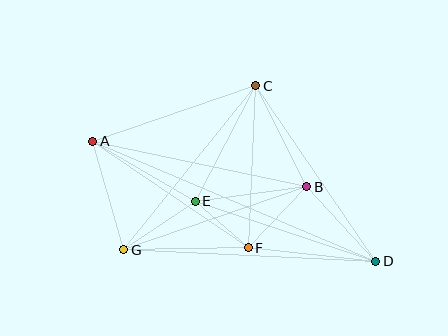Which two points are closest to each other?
Points E and F are closest to each other.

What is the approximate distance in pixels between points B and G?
The distance between B and G is approximately 193 pixels.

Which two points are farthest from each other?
Points A and D are farthest from each other.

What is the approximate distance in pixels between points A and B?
The distance between A and B is approximately 219 pixels.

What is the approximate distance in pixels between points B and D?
The distance between B and D is approximately 101 pixels.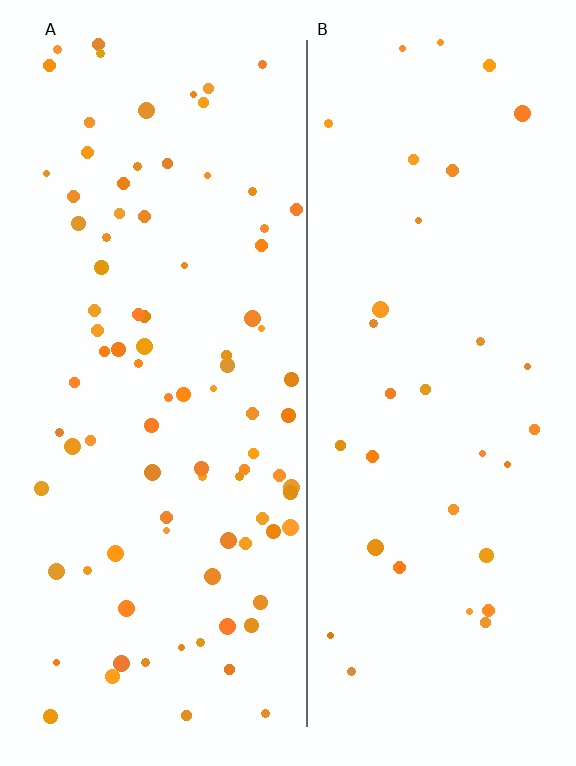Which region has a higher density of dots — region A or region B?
A (the left).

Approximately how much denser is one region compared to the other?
Approximately 2.6× — region A over region B.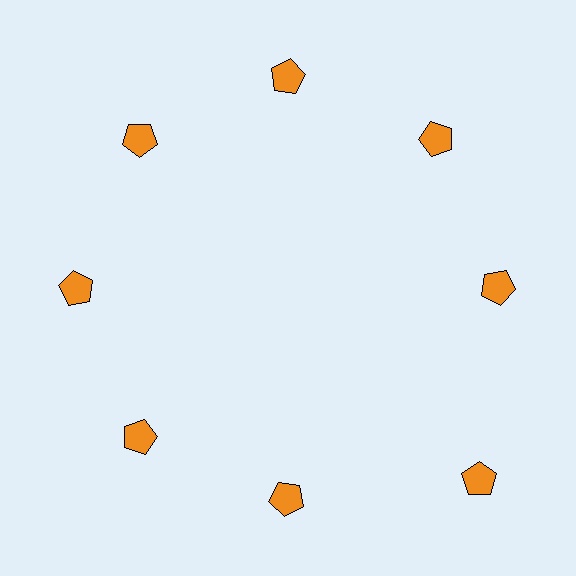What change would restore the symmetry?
The symmetry would be restored by moving it inward, back onto the ring so that all 8 pentagons sit at equal angles and equal distance from the center.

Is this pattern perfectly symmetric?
No. The 8 orange pentagons are arranged in a ring, but one element near the 4 o'clock position is pushed outward from the center, breaking the 8-fold rotational symmetry.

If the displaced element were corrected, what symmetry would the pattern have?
It would have 8-fold rotational symmetry — the pattern would map onto itself every 45 degrees.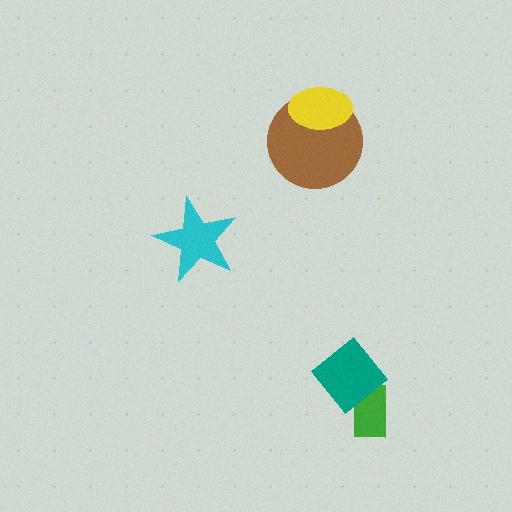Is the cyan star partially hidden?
No, no other shape covers it.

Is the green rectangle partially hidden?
Yes, it is partially covered by another shape.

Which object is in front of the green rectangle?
The teal diamond is in front of the green rectangle.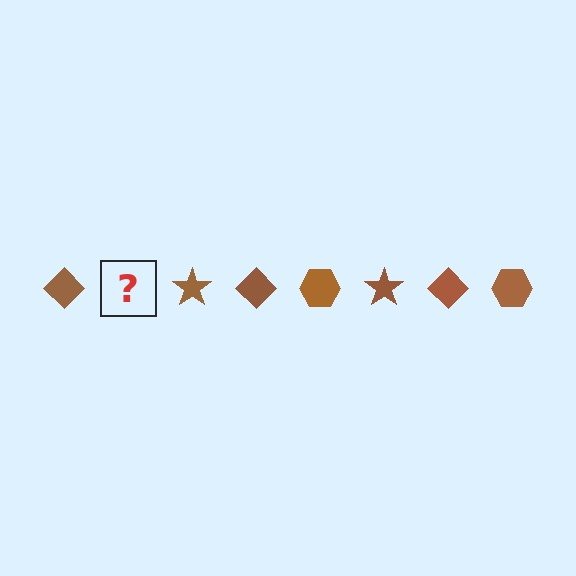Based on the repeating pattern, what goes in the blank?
The blank should be a brown hexagon.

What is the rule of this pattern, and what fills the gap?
The rule is that the pattern cycles through diamond, hexagon, star shapes in brown. The gap should be filled with a brown hexagon.